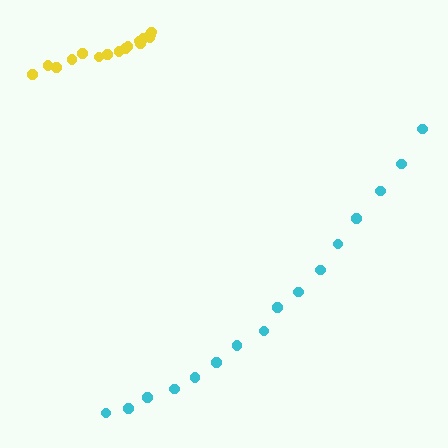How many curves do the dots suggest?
There are 2 distinct paths.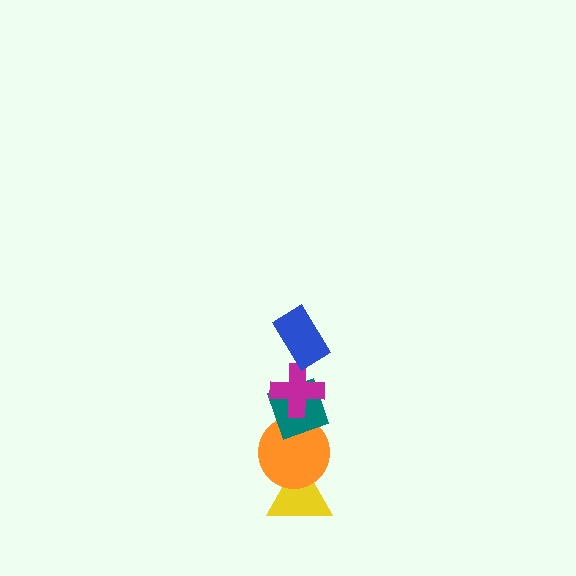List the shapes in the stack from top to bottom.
From top to bottom: the blue rectangle, the magenta cross, the teal diamond, the orange circle, the yellow triangle.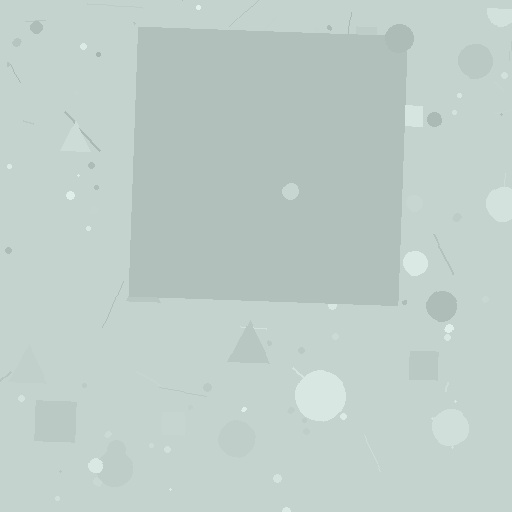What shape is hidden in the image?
A square is hidden in the image.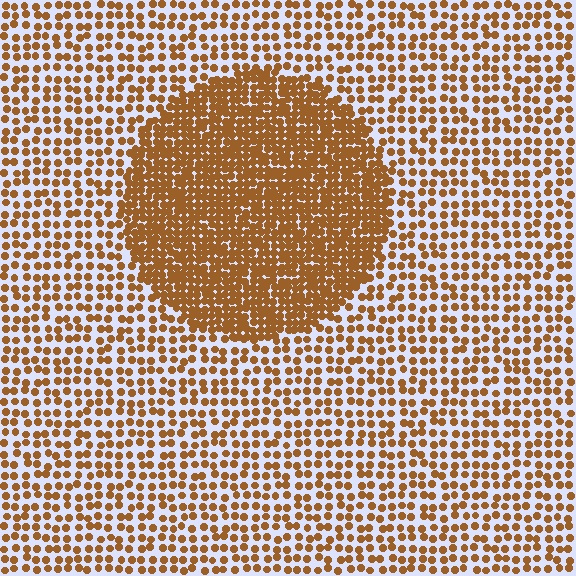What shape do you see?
I see a circle.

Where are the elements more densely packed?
The elements are more densely packed inside the circle boundary.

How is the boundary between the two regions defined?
The boundary is defined by a change in element density (approximately 2.3x ratio). All elements are the same color, size, and shape.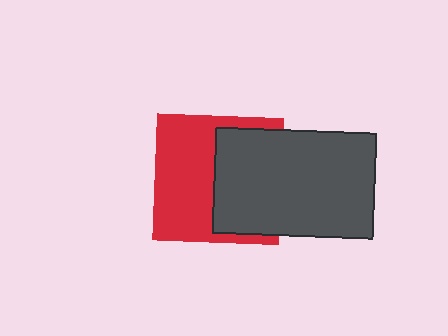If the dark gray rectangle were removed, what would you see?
You would see the complete red square.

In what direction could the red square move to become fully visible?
The red square could move left. That would shift it out from behind the dark gray rectangle entirely.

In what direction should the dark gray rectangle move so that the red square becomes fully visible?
The dark gray rectangle should move right. That is the shortest direction to clear the overlap and leave the red square fully visible.